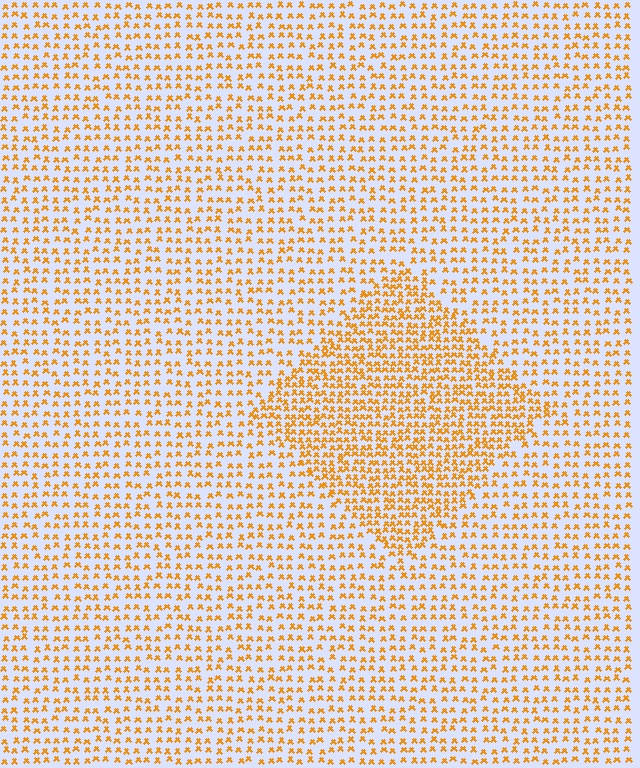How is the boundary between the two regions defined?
The boundary is defined by a change in element density (approximately 1.8x ratio). All elements are the same color, size, and shape.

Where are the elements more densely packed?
The elements are more densely packed inside the diamond boundary.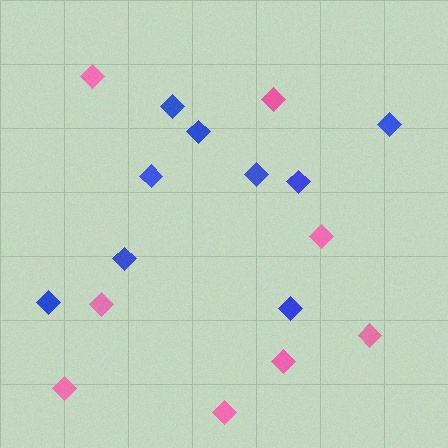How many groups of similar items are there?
There are 2 groups: one group of blue diamonds (9) and one group of pink diamonds (8).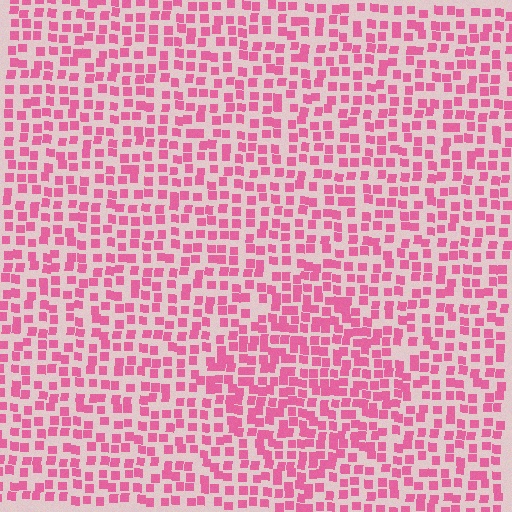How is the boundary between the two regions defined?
The boundary is defined by a change in element density (approximately 1.5x ratio). All elements are the same color, size, and shape.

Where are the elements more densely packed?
The elements are more densely packed inside the diamond boundary.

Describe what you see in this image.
The image contains small pink elements arranged at two different densities. A diamond-shaped region is visible where the elements are more densely packed than the surrounding area.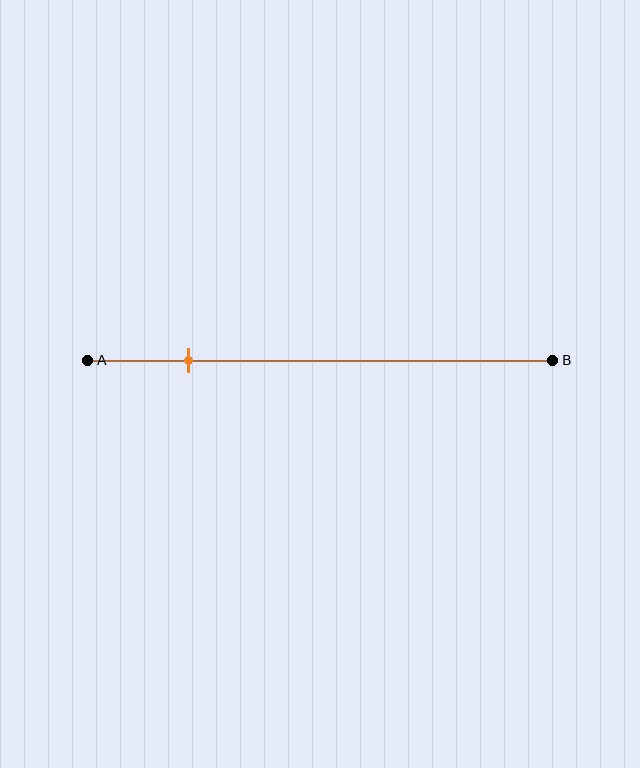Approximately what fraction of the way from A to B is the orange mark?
The orange mark is approximately 20% of the way from A to B.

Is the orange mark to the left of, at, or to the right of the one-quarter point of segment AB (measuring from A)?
The orange mark is to the left of the one-quarter point of segment AB.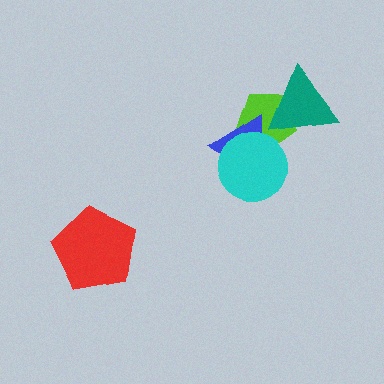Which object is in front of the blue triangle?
The cyan circle is in front of the blue triangle.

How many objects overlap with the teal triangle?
1 object overlaps with the teal triangle.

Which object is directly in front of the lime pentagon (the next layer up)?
The blue triangle is directly in front of the lime pentagon.